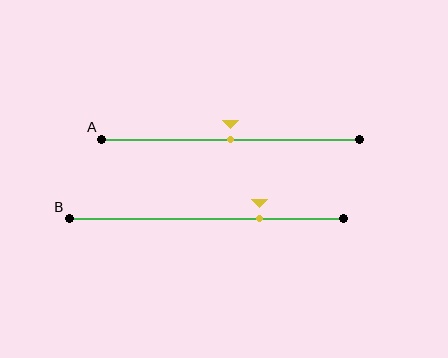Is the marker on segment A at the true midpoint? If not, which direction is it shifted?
Yes, the marker on segment A is at the true midpoint.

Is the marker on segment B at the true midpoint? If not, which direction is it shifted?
No, the marker on segment B is shifted to the right by about 19% of the segment length.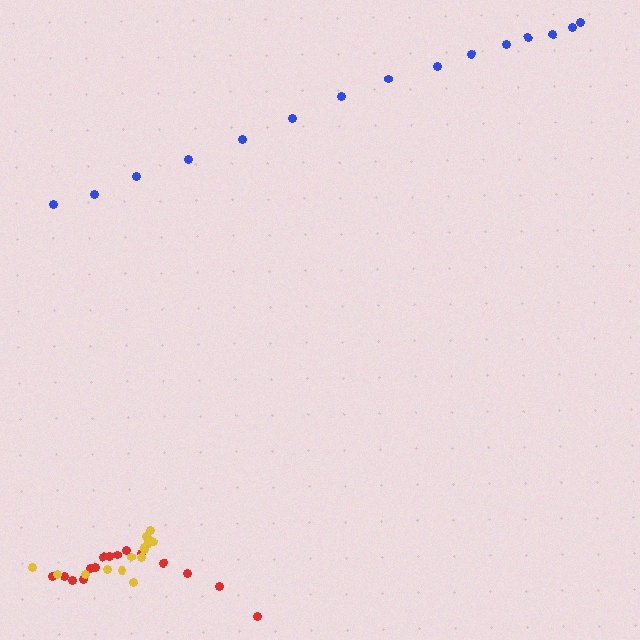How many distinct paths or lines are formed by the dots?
There are 3 distinct paths.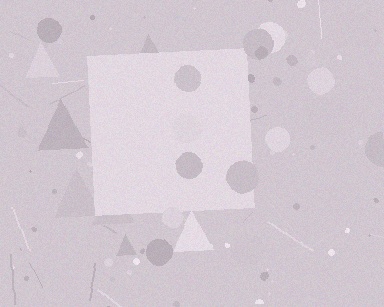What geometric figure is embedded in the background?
A square is embedded in the background.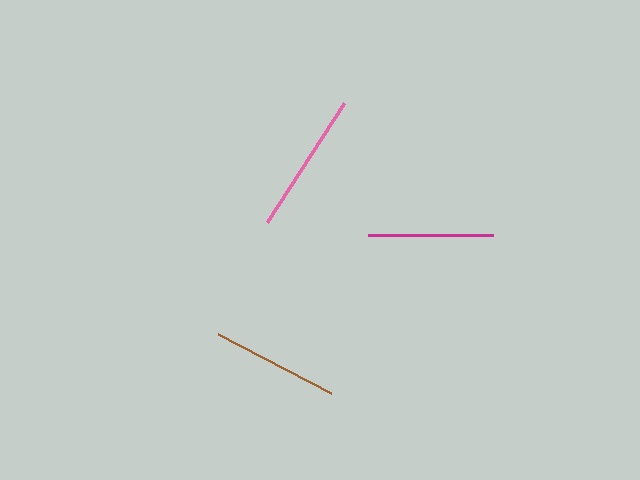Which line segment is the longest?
The pink line is the longest at approximately 142 pixels.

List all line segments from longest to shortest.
From longest to shortest: pink, brown, magenta.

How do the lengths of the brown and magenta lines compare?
The brown and magenta lines are approximately the same length.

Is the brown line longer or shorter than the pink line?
The pink line is longer than the brown line.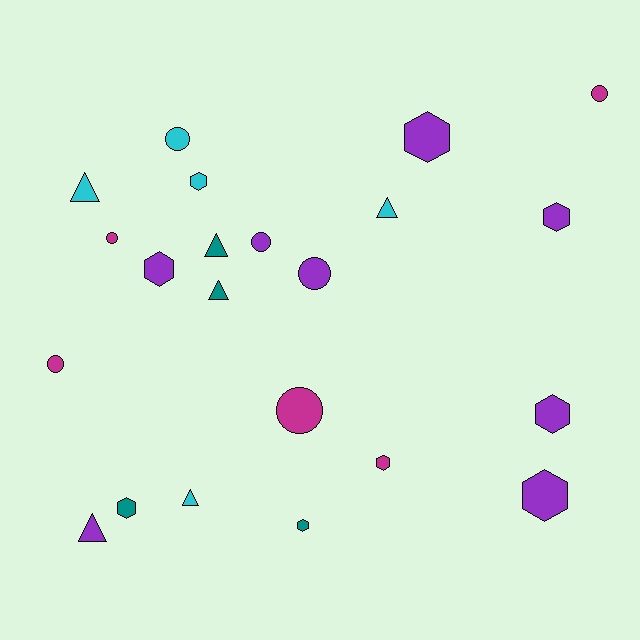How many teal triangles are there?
There are 2 teal triangles.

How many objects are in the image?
There are 22 objects.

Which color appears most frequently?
Purple, with 8 objects.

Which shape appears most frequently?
Hexagon, with 9 objects.